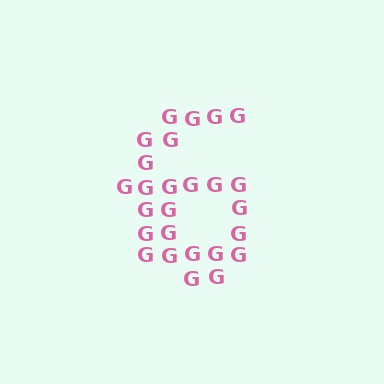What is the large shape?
The large shape is the digit 6.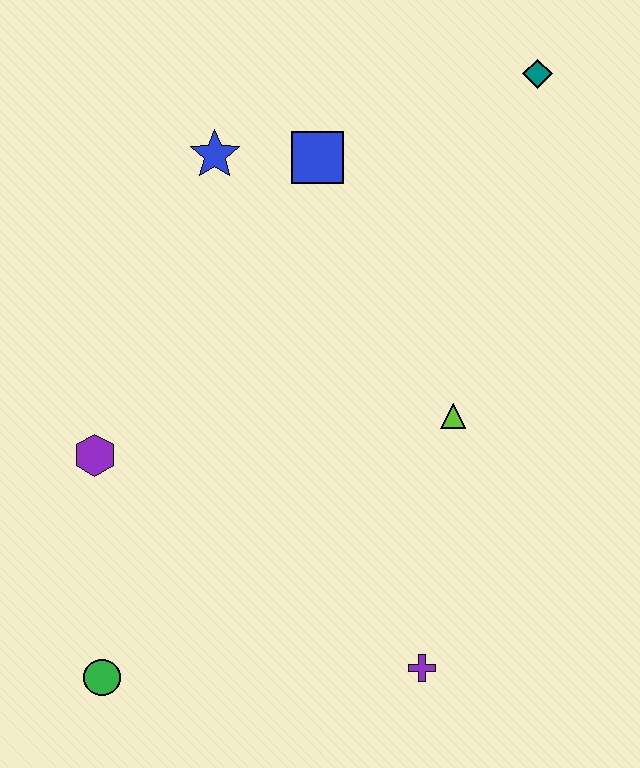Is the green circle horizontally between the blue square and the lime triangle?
No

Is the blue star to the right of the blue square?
No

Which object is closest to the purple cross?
The lime triangle is closest to the purple cross.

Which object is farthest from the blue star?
The purple cross is farthest from the blue star.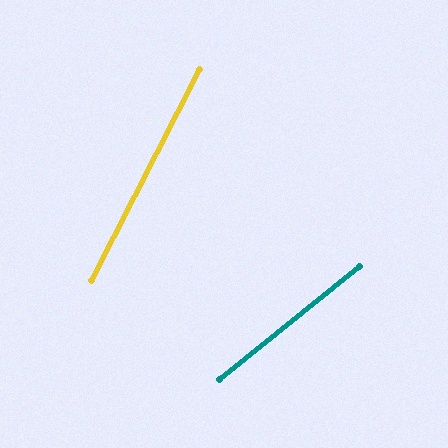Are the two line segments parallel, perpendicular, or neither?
Neither parallel nor perpendicular — they differ by about 24°.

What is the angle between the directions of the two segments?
Approximately 24 degrees.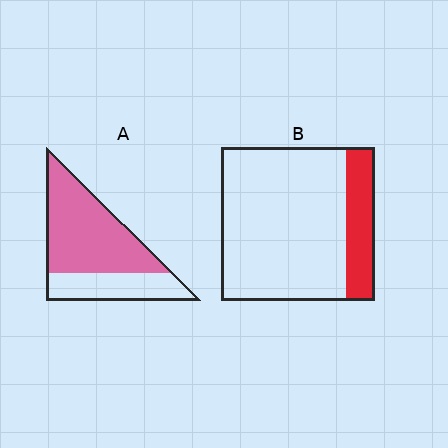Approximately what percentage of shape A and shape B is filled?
A is approximately 65% and B is approximately 20%.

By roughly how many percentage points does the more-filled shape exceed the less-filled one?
By roughly 50 percentage points (A over B).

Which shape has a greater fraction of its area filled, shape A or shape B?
Shape A.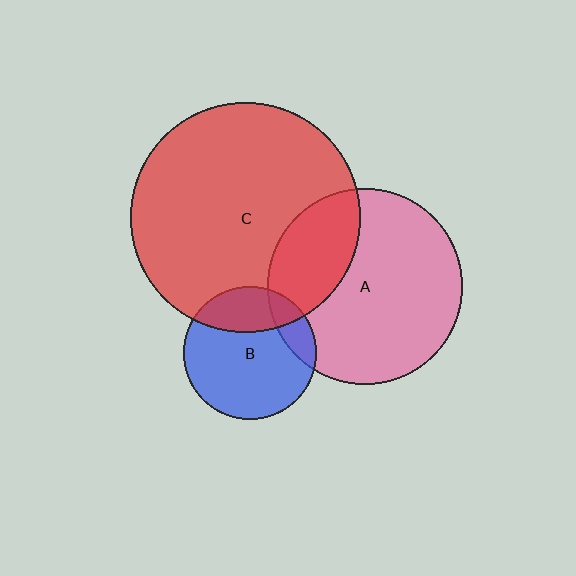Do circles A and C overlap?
Yes.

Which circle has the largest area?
Circle C (red).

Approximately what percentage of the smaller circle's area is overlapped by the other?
Approximately 30%.